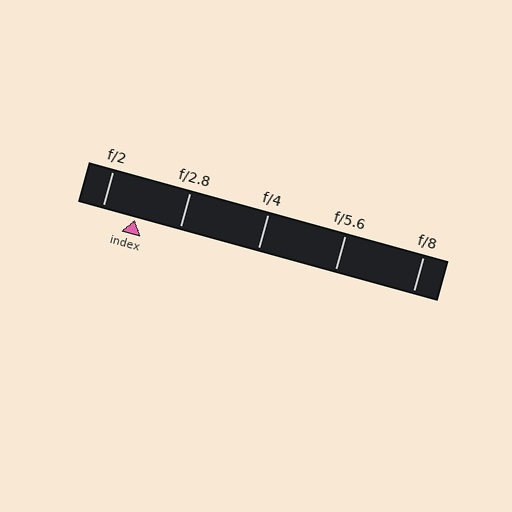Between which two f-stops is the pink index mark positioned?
The index mark is between f/2 and f/2.8.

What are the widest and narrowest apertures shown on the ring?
The widest aperture shown is f/2 and the narrowest is f/8.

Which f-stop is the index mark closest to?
The index mark is closest to f/2.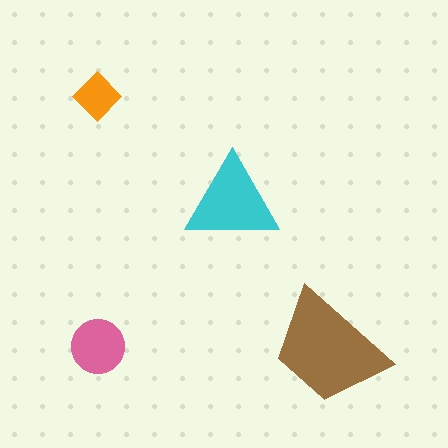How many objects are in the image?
There are 4 objects in the image.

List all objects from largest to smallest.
The brown trapezoid, the cyan triangle, the pink circle, the orange diamond.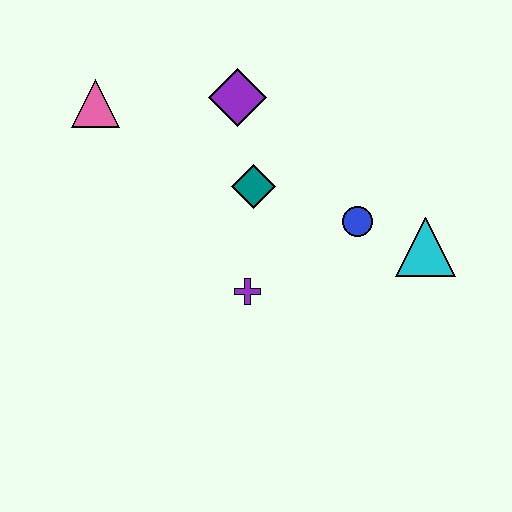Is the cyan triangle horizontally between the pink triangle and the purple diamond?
No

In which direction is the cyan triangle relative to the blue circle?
The cyan triangle is to the right of the blue circle.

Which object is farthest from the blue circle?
The pink triangle is farthest from the blue circle.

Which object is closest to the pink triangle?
The purple diamond is closest to the pink triangle.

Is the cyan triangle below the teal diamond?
Yes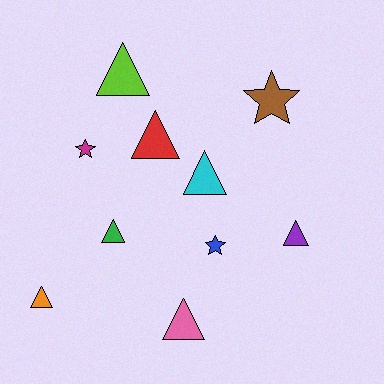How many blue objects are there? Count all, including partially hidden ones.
There is 1 blue object.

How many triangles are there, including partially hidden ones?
There are 7 triangles.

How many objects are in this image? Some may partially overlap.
There are 10 objects.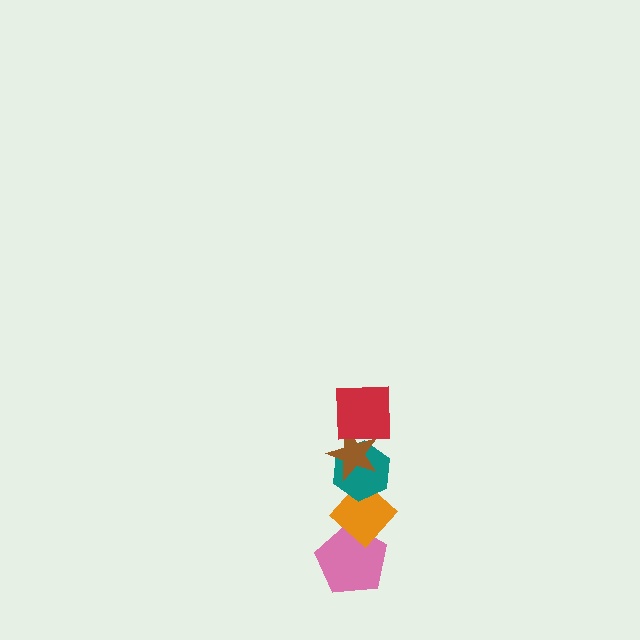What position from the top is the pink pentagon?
The pink pentagon is 5th from the top.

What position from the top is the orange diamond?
The orange diamond is 4th from the top.